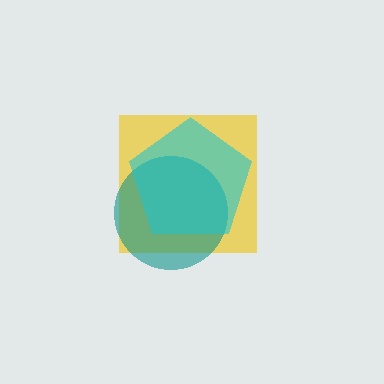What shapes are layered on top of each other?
The layered shapes are: a yellow square, a teal circle, a cyan pentagon.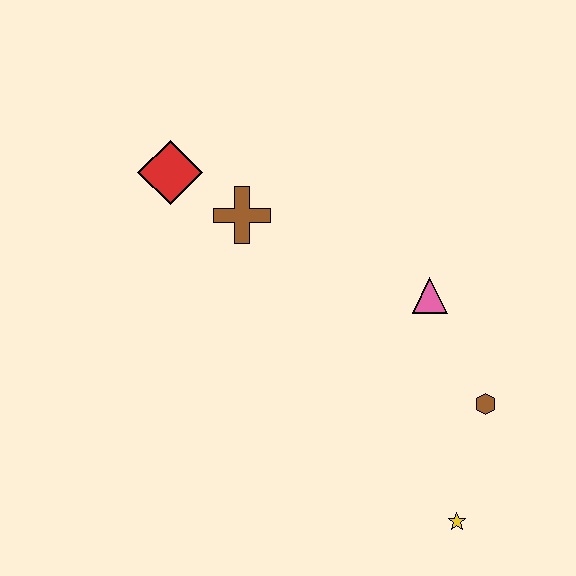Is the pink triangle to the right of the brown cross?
Yes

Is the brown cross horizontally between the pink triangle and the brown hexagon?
No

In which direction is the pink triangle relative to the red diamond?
The pink triangle is to the right of the red diamond.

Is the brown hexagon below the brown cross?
Yes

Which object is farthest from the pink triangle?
The red diamond is farthest from the pink triangle.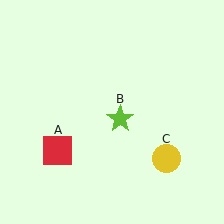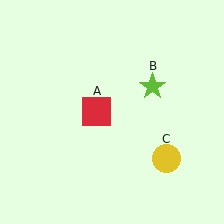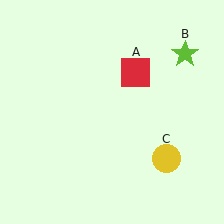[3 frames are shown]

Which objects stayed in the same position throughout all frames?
Yellow circle (object C) remained stationary.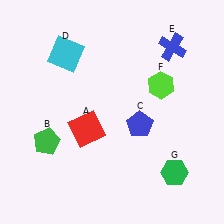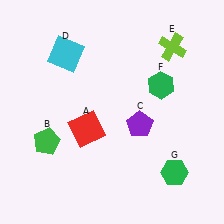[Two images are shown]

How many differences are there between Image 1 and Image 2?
There are 3 differences between the two images.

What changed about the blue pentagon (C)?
In Image 1, C is blue. In Image 2, it changed to purple.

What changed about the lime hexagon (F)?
In Image 1, F is lime. In Image 2, it changed to green.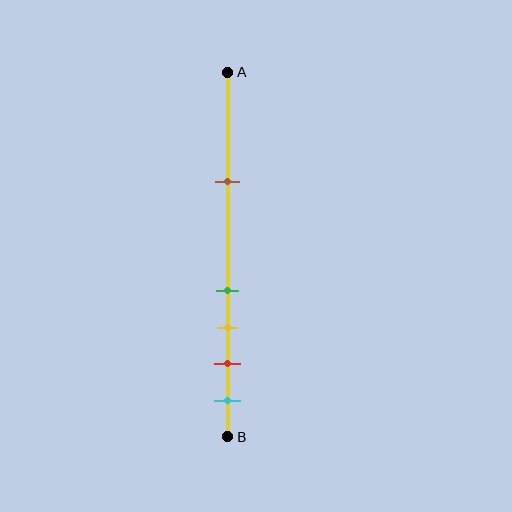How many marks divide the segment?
There are 5 marks dividing the segment.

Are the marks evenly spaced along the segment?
No, the marks are not evenly spaced.